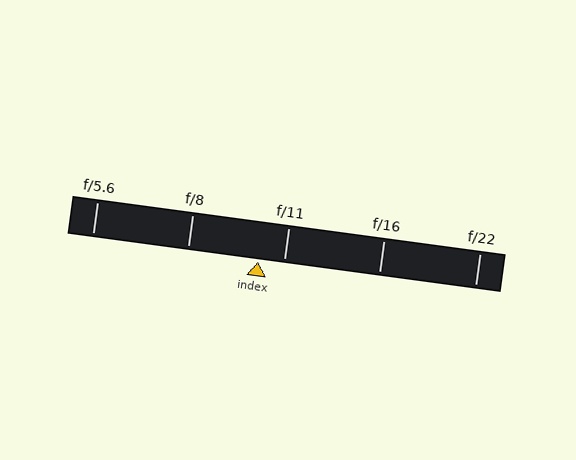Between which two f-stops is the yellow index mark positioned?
The index mark is between f/8 and f/11.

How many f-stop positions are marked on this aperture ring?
There are 5 f-stop positions marked.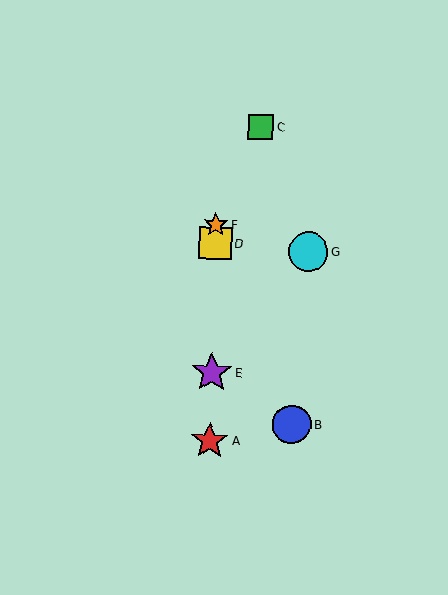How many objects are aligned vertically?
4 objects (A, D, E, F) are aligned vertically.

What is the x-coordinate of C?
Object C is at x≈261.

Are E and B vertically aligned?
No, E is at x≈212 and B is at x≈292.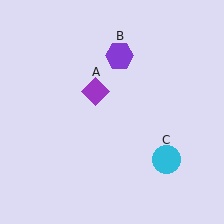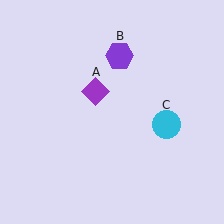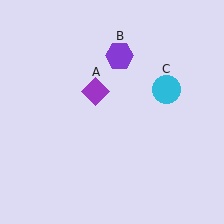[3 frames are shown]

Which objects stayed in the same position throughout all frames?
Purple diamond (object A) and purple hexagon (object B) remained stationary.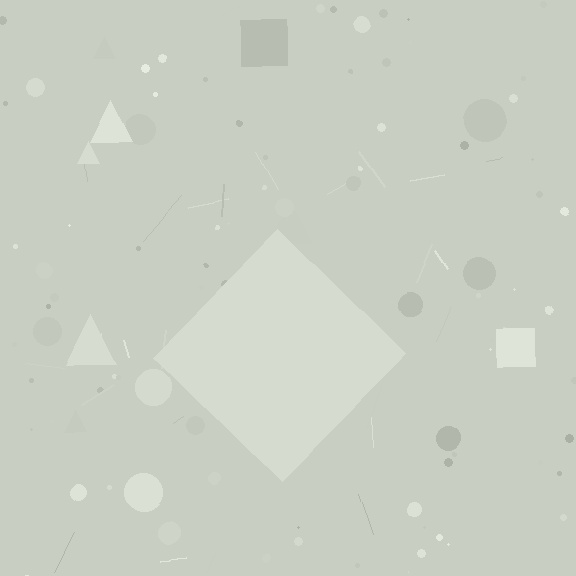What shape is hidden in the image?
A diamond is hidden in the image.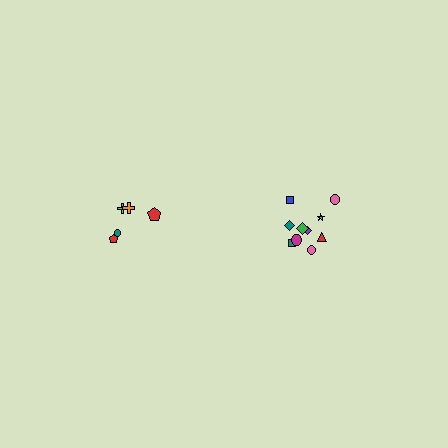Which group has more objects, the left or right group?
The right group.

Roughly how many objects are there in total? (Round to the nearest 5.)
Roughly 15 objects in total.